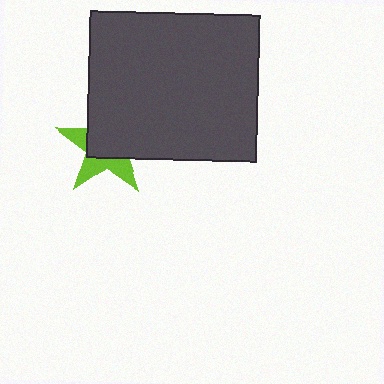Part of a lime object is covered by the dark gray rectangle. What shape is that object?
It is a star.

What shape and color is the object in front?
The object in front is a dark gray rectangle.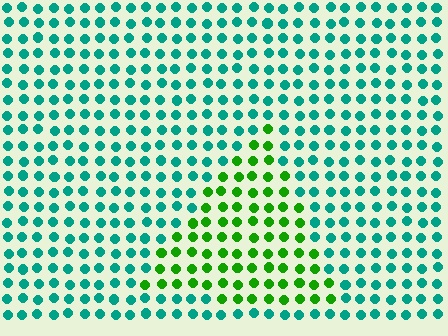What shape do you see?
I see a triangle.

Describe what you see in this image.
The image is filled with small teal elements in a uniform arrangement. A triangle-shaped region is visible where the elements are tinted to a slightly different hue, forming a subtle color boundary.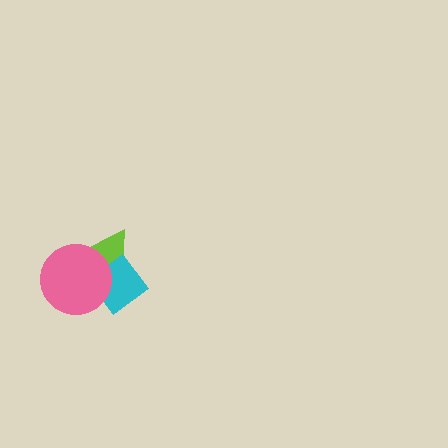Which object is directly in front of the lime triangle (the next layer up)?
The cyan diamond is directly in front of the lime triangle.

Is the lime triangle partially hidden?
Yes, it is partially covered by another shape.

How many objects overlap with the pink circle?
2 objects overlap with the pink circle.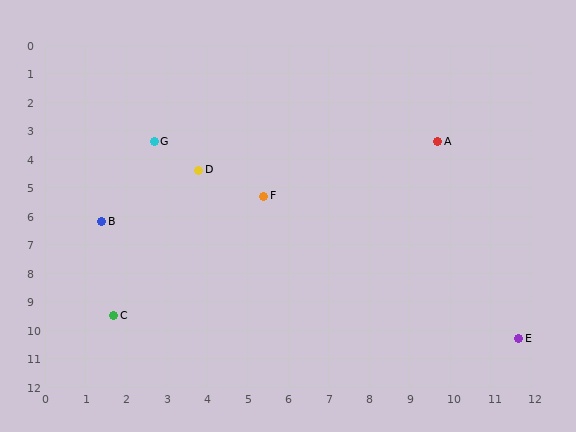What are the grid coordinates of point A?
Point A is at approximately (9.7, 3.4).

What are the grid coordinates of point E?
Point E is at approximately (11.7, 10.3).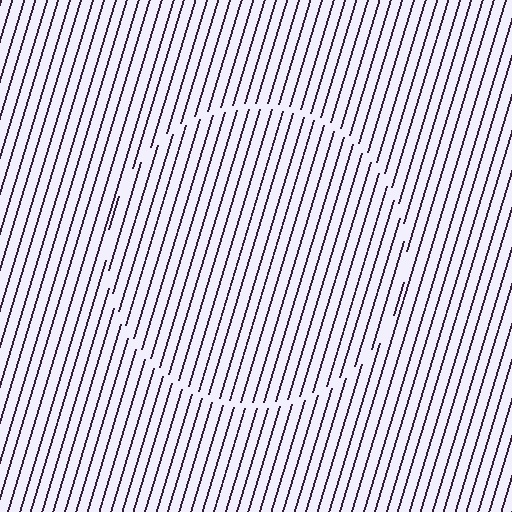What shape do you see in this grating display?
An illusory circle. The interior of the shape contains the same grating, shifted by half a period — the contour is defined by the phase discontinuity where line-ends from the inner and outer gratings abut.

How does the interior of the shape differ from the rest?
The interior of the shape contains the same grating, shifted by half a period — the contour is defined by the phase discontinuity where line-ends from the inner and outer gratings abut.